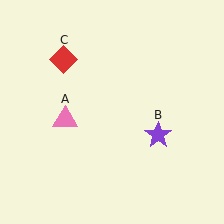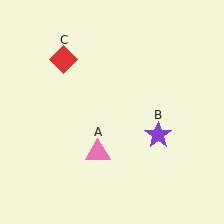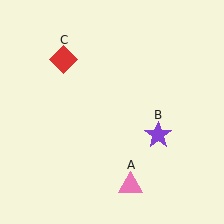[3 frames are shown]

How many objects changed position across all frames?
1 object changed position: pink triangle (object A).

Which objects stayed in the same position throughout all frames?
Purple star (object B) and red diamond (object C) remained stationary.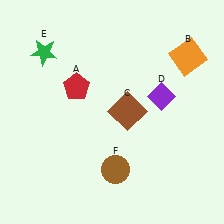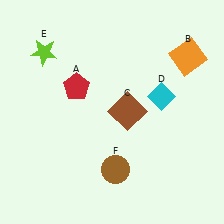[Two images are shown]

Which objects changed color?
D changed from purple to cyan. E changed from green to lime.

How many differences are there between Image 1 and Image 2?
There are 2 differences between the two images.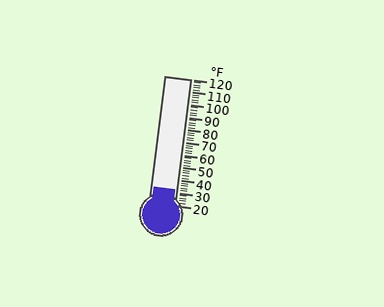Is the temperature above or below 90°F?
The temperature is below 90°F.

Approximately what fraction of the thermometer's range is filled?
The thermometer is filled to approximately 10% of its range.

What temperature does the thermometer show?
The thermometer shows approximately 32°F.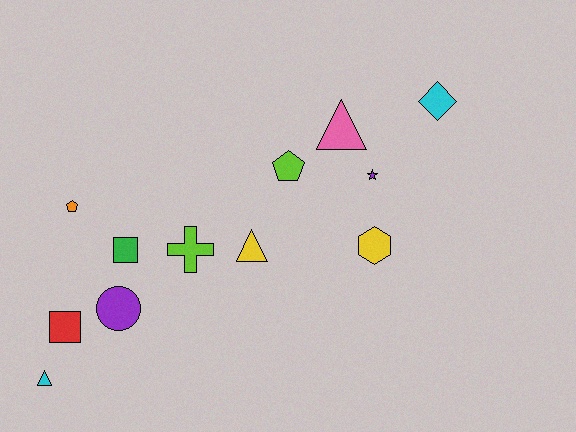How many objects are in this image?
There are 12 objects.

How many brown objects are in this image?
There are no brown objects.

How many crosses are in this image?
There is 1 cross.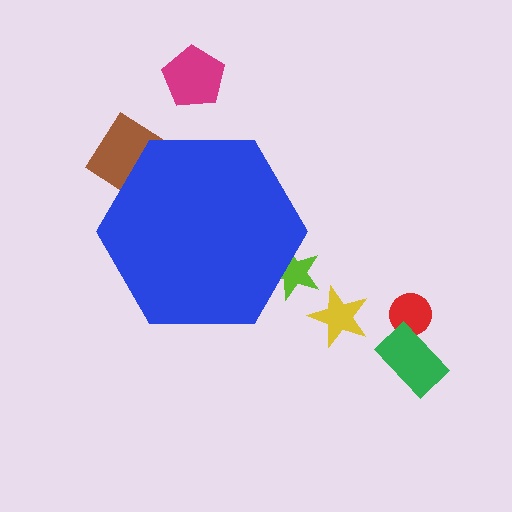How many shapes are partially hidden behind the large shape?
2 shapes are partially hidden.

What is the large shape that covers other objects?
A blue hexagon.